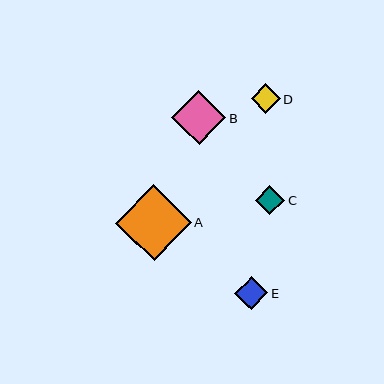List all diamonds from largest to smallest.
From largest to smallest: A, B, E, D, C.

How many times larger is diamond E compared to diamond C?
Diamond E is approximately 1.1 times the size of diamond C.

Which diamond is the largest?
Diamond A is the largest with a size of approximately 76 pixels.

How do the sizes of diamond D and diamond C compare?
Diamond D and diamond C are approximately the same size.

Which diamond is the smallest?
Diamond C is the smallest with a size of approximately 29 pixels.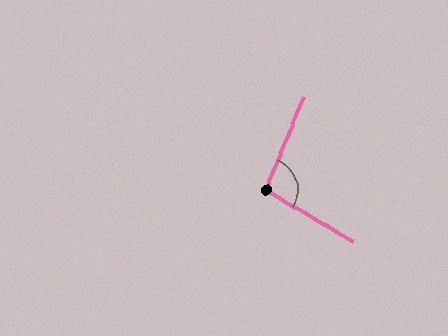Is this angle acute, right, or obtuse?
It is obtuse.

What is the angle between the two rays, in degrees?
Approximately 99 degrees.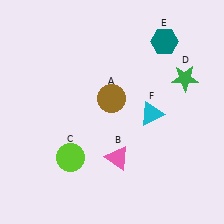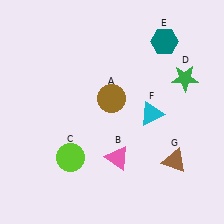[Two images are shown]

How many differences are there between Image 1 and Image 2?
There is 1 difference between the two images.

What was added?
A brown triangle (G) was added in Image 2.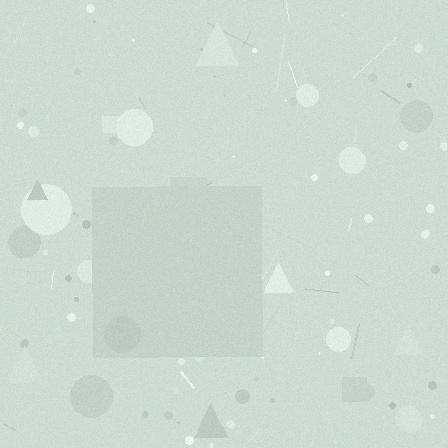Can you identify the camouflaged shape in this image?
The camouflaged shape is a square.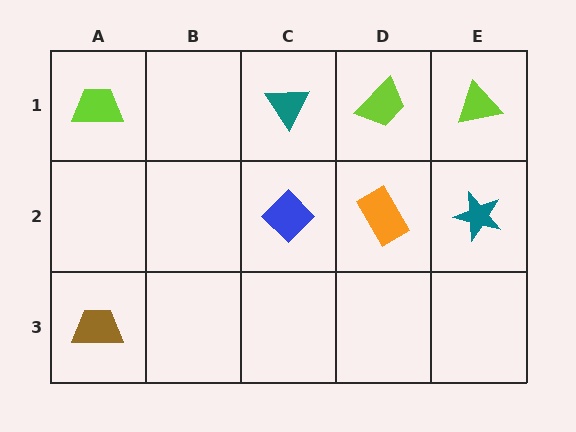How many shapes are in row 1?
4 shapes.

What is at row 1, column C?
A teal triangle.